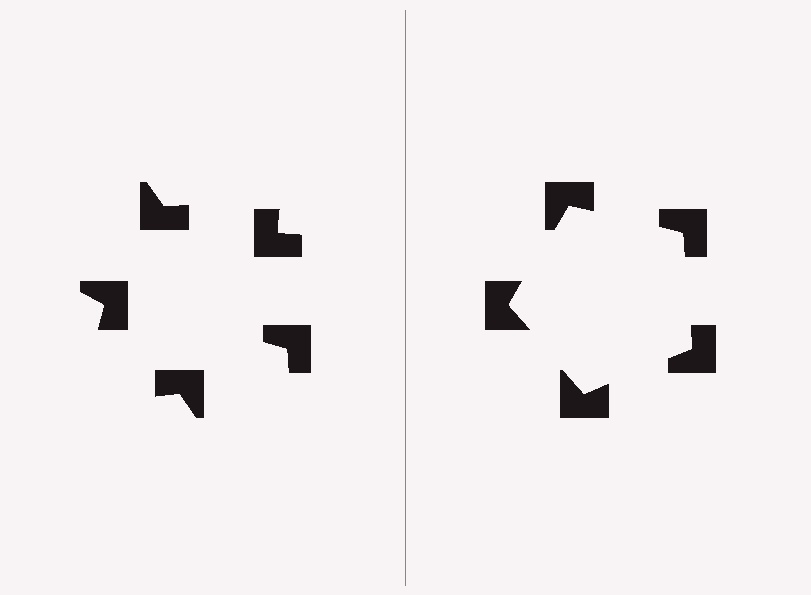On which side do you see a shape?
An illusory pentagon appears on the right side. On the left side the wedge cuts are rotated, so no coherent shape forms.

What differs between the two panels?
The notched squares are positioned identically on both sides; only the wedge orientations differ. On the right they align to a pentagon; on the left they are misaligned.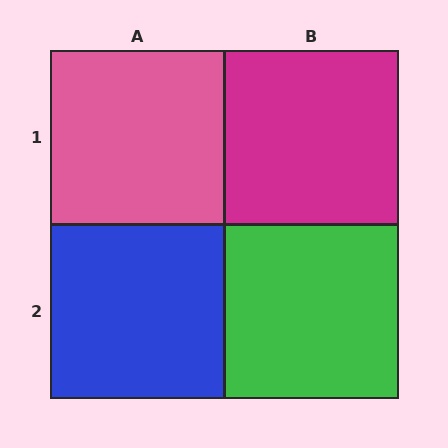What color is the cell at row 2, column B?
Green.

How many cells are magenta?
1 cell is magenta.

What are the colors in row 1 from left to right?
Pink, magenta.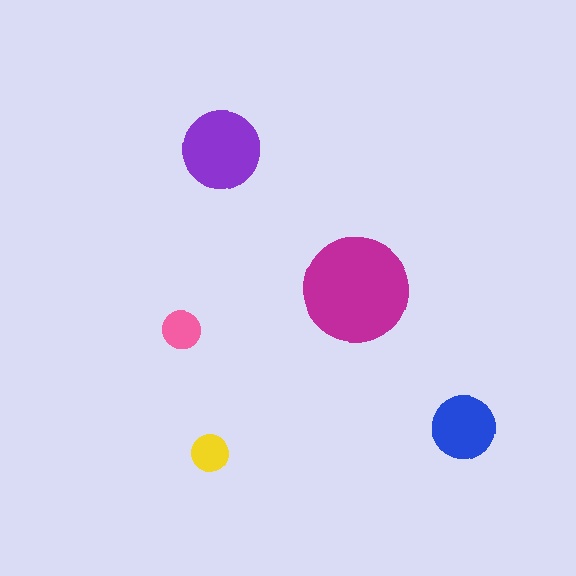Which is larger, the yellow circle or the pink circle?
The pink one.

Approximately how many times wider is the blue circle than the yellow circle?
About 1.5 times wider.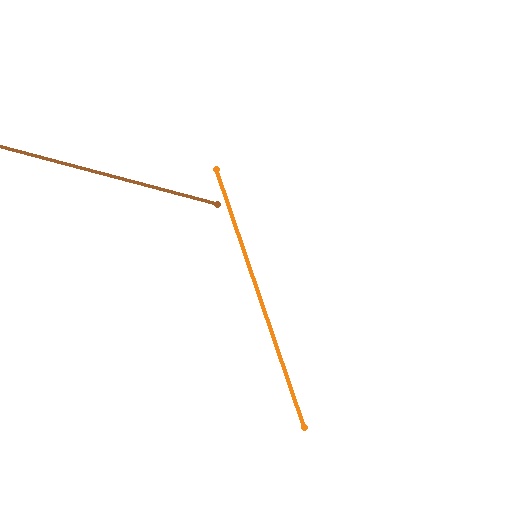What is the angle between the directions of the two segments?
Approximately 56 degrees.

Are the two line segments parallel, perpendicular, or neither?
Neither parallel nor perpendicular — they differ by about 56°.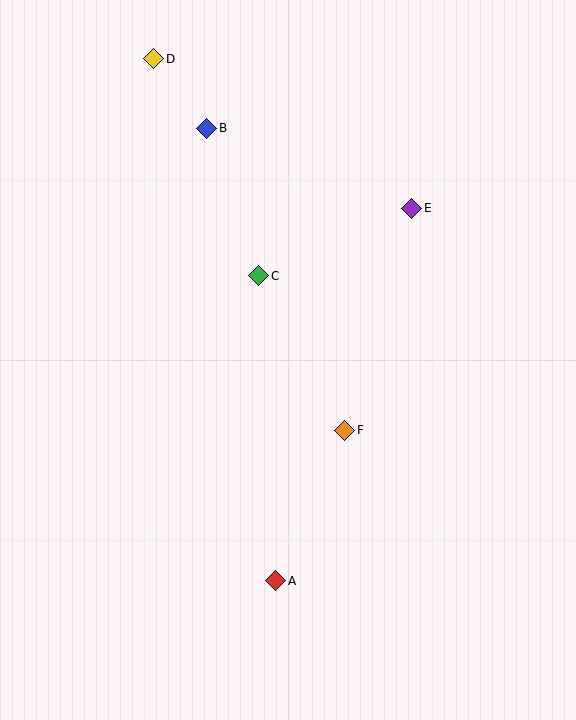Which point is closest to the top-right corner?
Point E is closest to the top-right corner.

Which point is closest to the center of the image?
Point C at (259, 276) is closest to the center.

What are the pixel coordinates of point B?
Point B is at (207, 128).